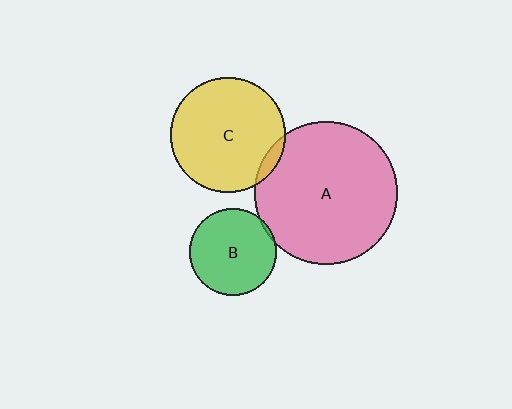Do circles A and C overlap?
Yes.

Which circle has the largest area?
Circle A (pink).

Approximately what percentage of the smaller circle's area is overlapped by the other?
Approximately 5%.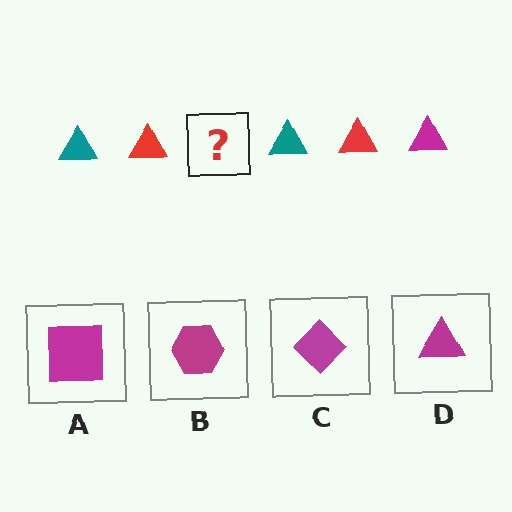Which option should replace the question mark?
Option D.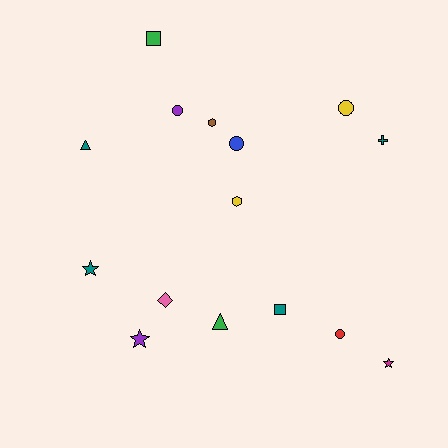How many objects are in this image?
There are 15 objects.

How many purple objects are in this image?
There are 2 purple objects.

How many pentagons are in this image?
There are no pentagons.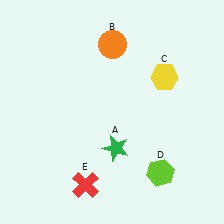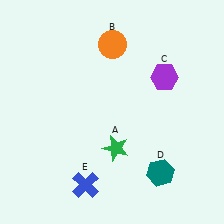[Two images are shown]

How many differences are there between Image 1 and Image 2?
There are 3 differences between the two images.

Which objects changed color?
C changed from yellow to purple. D changed from lime to teal. E changed from red to blue.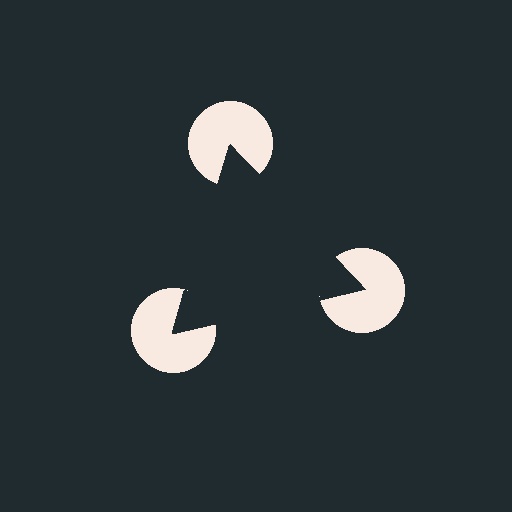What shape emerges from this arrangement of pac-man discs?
An illusory triangle — its edges are inferred from the aligned wedge cuts in the pac-man discs, not physically drawn.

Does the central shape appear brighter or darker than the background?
It typically appears slightly darker than the background, even though no actual brightness change is drawn.